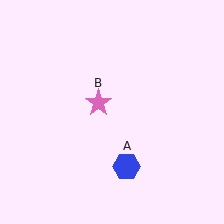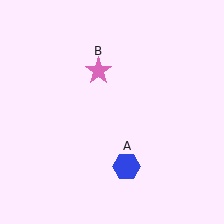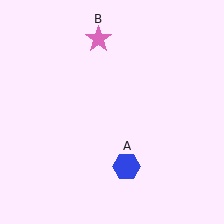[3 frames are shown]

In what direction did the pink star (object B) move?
The pink star (object B) moved up.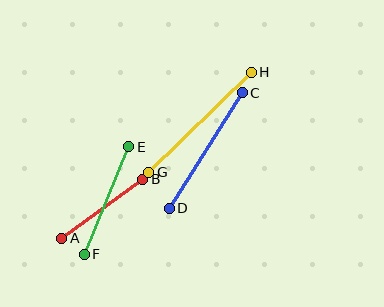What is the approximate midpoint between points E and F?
The midpoint is at approximately (106, 200) pixels.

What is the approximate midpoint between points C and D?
The midpoint is at approximately (206, 150) pixels.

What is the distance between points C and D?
The distance is approximately 137 pixels.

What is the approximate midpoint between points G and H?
The midpoint is at approximately (200, 122) pixels.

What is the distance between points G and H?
The distance is approximately 143 pixels.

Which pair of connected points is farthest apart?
Points G and H are farthest apart.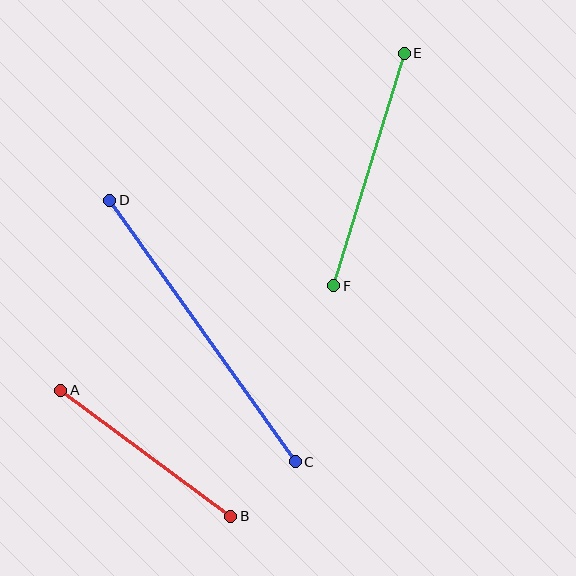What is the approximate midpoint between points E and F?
The midpoint is at approximately (369, 170) pixels.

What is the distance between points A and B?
The distance is approximately 212 pixels.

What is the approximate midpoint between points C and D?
The midpoint is at approximately (203, 331) pixels.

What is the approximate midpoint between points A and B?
The midpoint is at approximately (146, 453) pixels.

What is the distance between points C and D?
The distance is approximately 321 pixels.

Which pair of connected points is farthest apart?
Points C and D are farthest apart.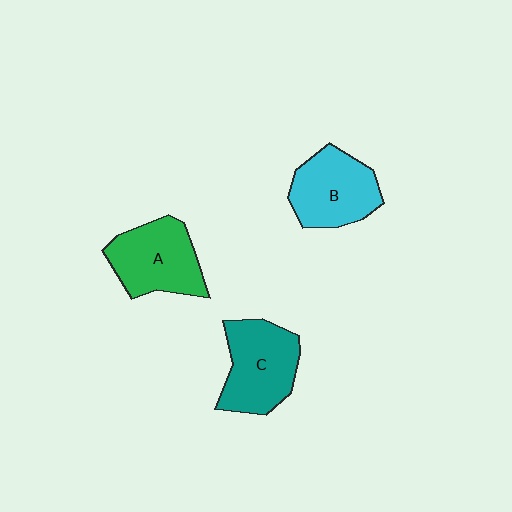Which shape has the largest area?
Shape C (teal).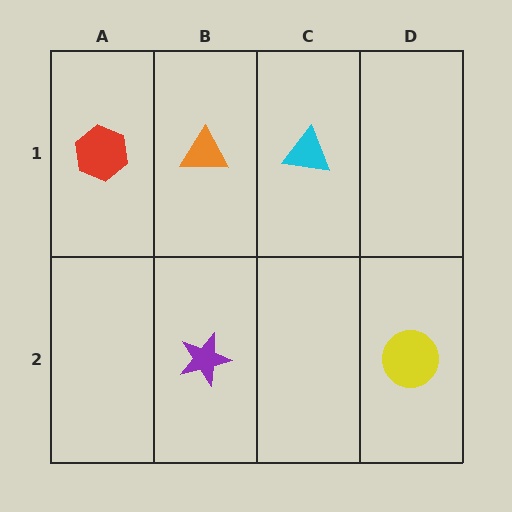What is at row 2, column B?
A purple star.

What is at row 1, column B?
An orange triangle.